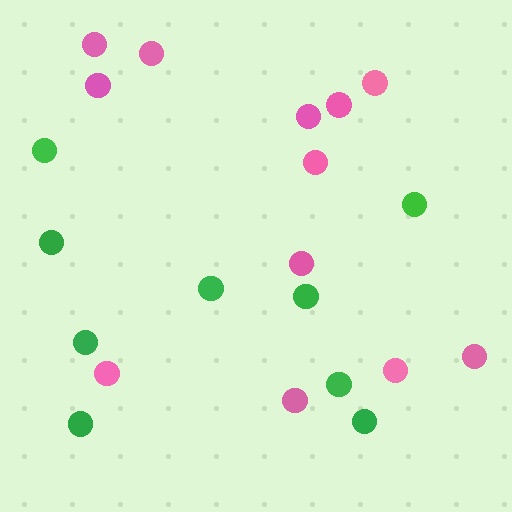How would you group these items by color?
There are 2 groups: one group of pink circles (12) and one group of green circles (9).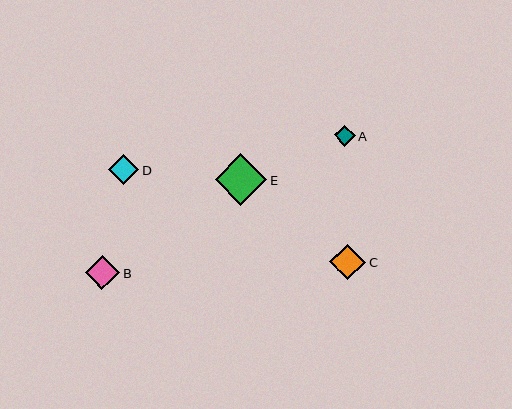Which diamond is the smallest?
Diamond A is the smallest with a size of approximately 21 pixels.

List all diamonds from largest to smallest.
From largest to smallest: E, C, B, D, A.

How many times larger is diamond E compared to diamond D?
Diamond E is approximately 1.7 times the size of diamond D.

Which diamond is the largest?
Diamond E is the largest with a size of approximately 52 pixels.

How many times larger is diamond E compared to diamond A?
Diamond E is approximately 2.5 times the size of diamond A.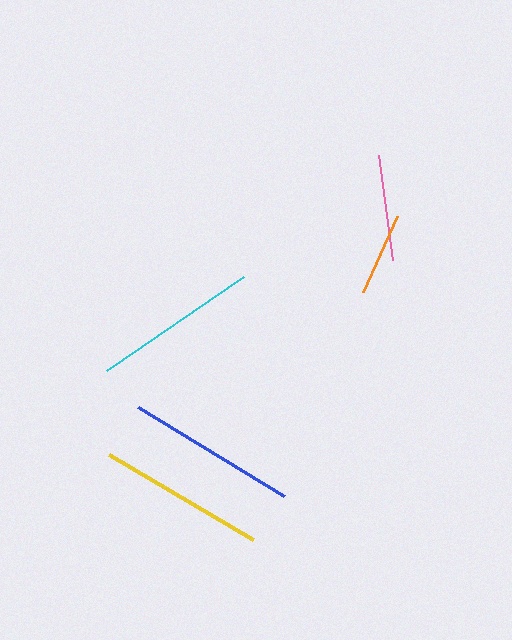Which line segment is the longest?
The blue line is the longest at approximately 171 pixels.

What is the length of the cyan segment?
The cyan segment is approximately 166 pixels long.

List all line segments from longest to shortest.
From longest to shortest: blue, yellow, cyan, pink, orange.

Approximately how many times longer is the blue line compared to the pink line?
The blue line is approximately 1.6 times the length of the pink line.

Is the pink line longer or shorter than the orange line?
The pink line is longer than the orange line.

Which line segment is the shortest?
The orange line is the shortest at approximately 84 pixels.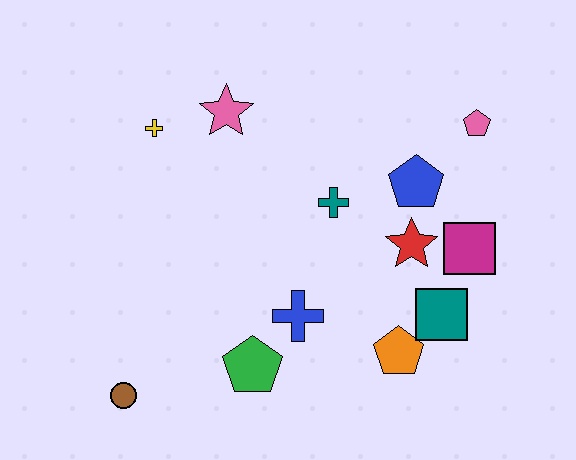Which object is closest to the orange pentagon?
The teal square is closest to the orange pentagon.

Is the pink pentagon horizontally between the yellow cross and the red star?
No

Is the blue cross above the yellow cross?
No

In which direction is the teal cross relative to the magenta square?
The teal cross is to the left of the magenta square.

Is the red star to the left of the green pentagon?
No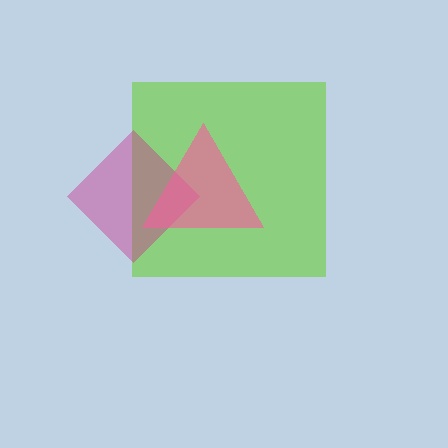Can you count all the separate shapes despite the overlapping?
Yes, there are 3 separate shapes.